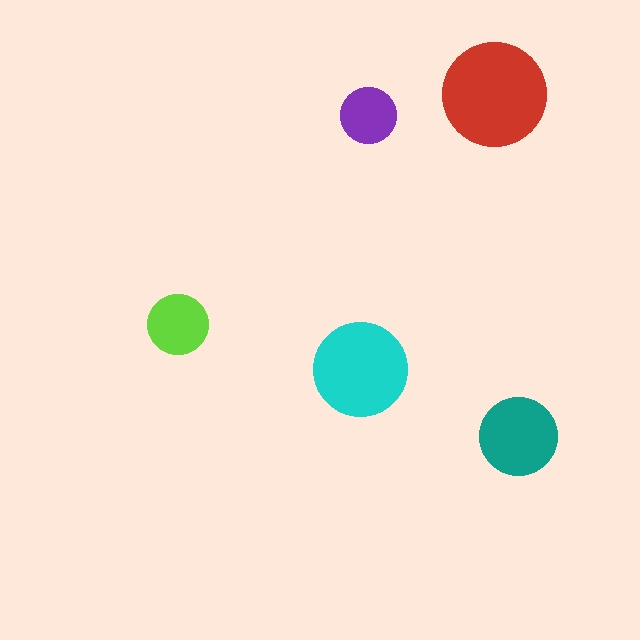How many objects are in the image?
There are 5 objects in the image.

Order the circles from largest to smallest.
the red one, the cyan one, the teal one, the lime one, the purple one.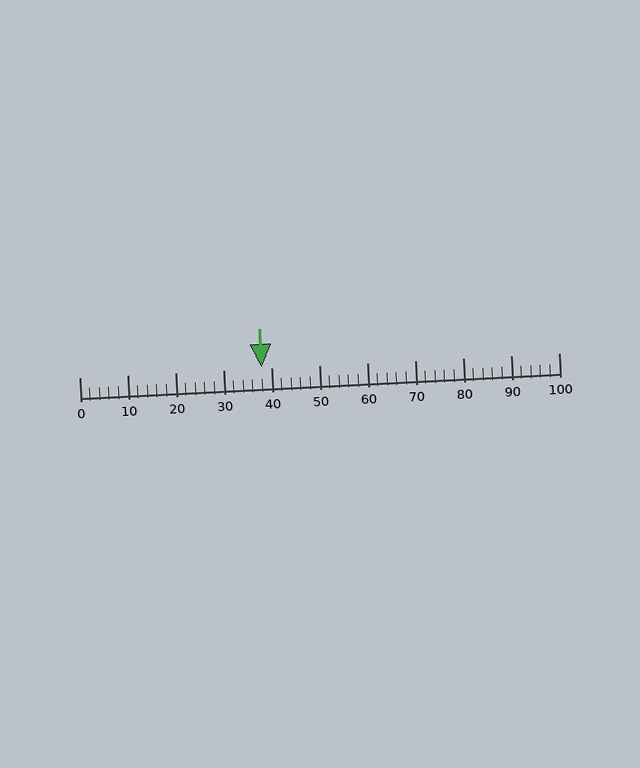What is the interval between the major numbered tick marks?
The major tick marks are spaced 10 units apart.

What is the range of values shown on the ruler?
The ruler shows values from 0 to 100.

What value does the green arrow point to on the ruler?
The green arrow points to approximately 38.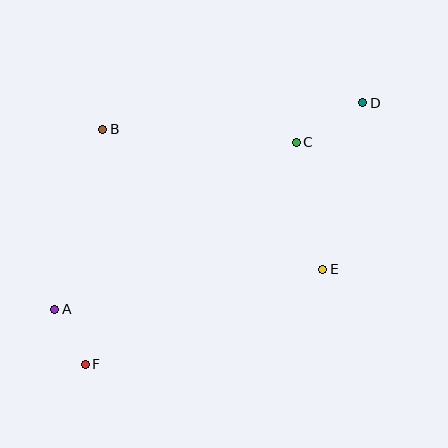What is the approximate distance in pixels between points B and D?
The distance between B and D is approximately 262 pixels.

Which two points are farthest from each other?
Points D and F are farthest from each other.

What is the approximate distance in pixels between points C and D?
The distance between C and D is approximately 78 pixels.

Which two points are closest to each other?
Points A and F are closest to each other.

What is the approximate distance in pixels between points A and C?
The distance between A and C is approximately 293 pixels.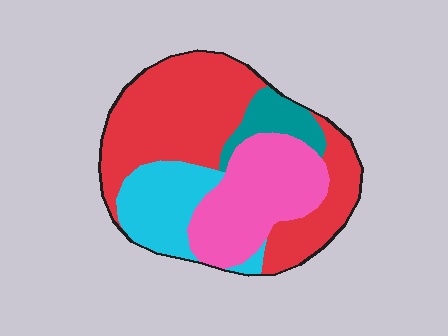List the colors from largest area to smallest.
From largest to smallest: red, pink, cyan, teal.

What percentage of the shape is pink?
Pink takes up about one quarter (1/4) of the shape.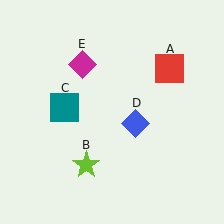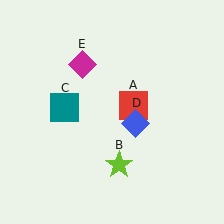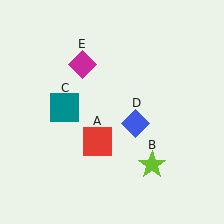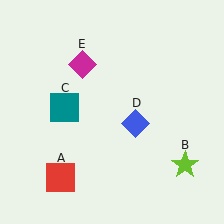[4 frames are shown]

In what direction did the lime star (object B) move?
The lime star (object B) moved right.